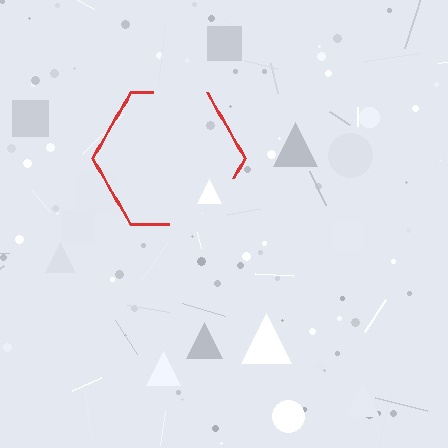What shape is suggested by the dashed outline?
The dashed outline suggests a hexagon.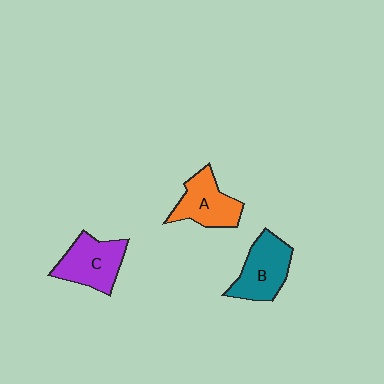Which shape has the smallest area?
Shape A (orange).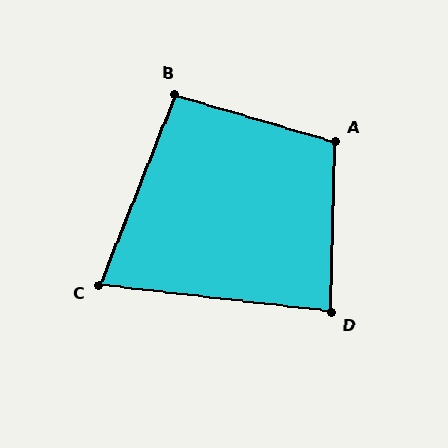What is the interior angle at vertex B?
Approximately 95 degrees (obtuse).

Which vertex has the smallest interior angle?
C, at approximately 75 degrees.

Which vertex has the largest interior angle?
A, at approximately 105 degrees.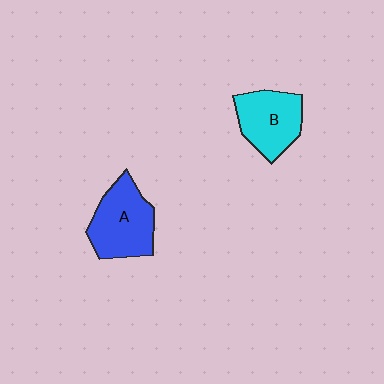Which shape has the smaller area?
Shape B (cyan).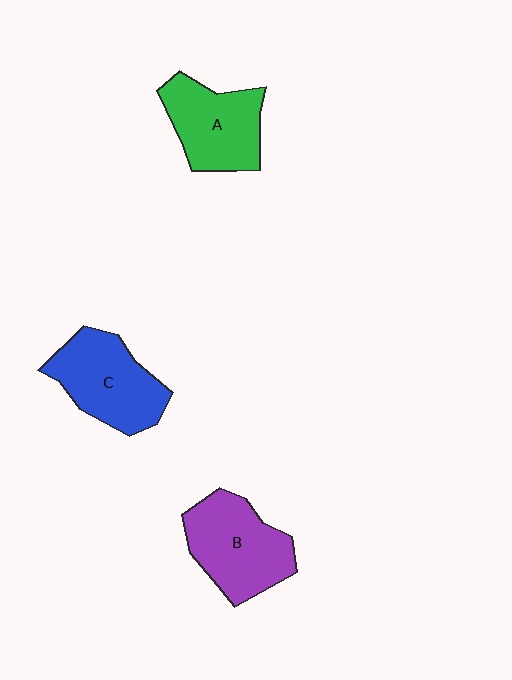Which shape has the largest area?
Shape B (purple).